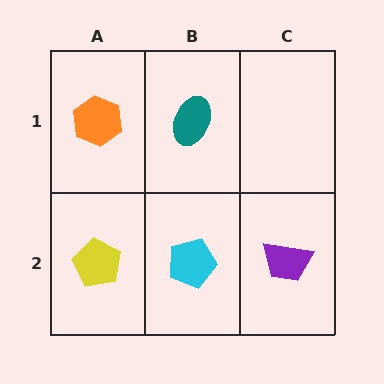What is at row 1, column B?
A teal ellipse.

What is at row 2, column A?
A yellow pentagon.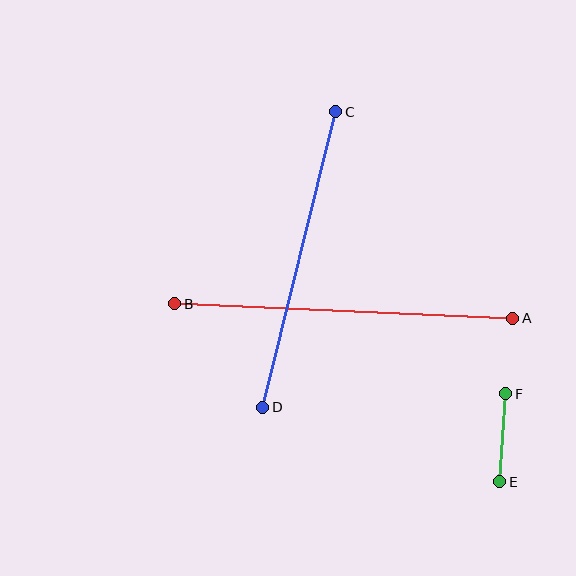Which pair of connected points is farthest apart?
Points A and B are farthest apart.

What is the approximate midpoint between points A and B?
The midpoint is at approximately (344, 311) pixels.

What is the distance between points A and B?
The distance is approximately 338 pixels.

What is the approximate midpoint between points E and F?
The midpoint is at approximately (503, 438) pixels.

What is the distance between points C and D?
The distance is approximately 305 pixels.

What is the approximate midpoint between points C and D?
The midpoint is at approximately (299, 260) pixels.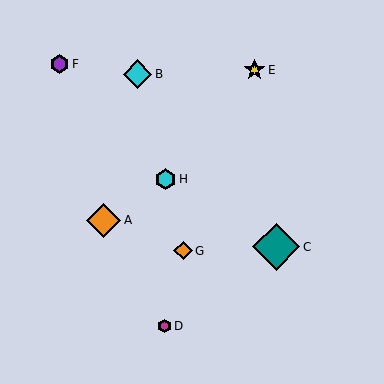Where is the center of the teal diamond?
The center of the teal diamond is at (276, 247).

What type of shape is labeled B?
Shape B is a cyan diamond.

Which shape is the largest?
The teal diamond (labeled C) is the largest.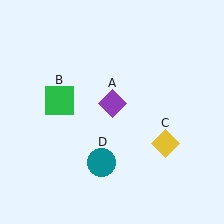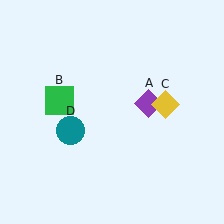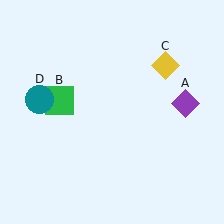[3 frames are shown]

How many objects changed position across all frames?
3 objects changed position: purple diamond (object A), yellow diamond (object C), teal circle (object D).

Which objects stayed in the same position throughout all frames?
Green square (object B) remained stationary.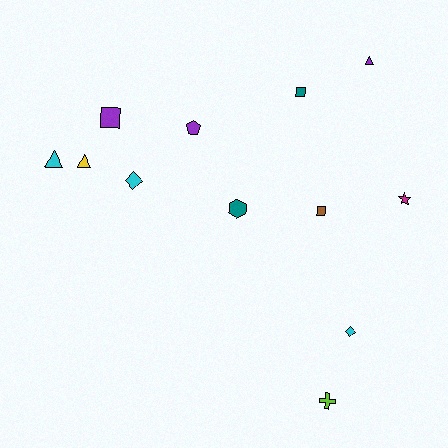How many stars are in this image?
There is 1 star.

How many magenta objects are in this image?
There is 1 magenta object.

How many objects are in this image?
There are 12 objects.